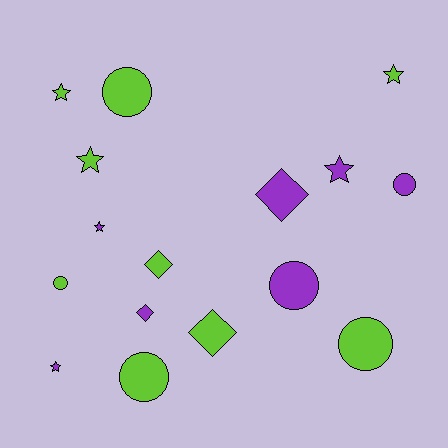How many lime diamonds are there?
There are 2 lime diamonds.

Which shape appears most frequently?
Star, with 6 objects.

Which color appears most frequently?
Lime, with 9 objects.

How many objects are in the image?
There are 16 objects.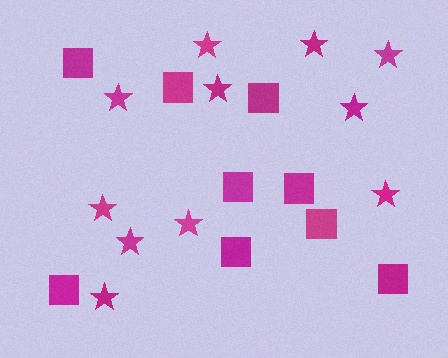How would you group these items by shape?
There are 2 groups: one group of squares (9) and one group of stars (11).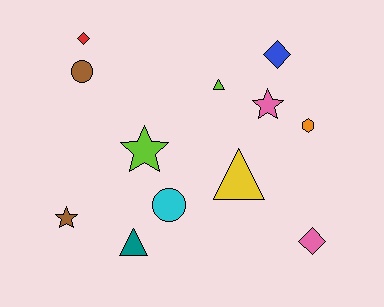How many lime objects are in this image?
There are 2 lime objects.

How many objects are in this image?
There are 12 objects.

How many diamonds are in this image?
There are 3 diamonds.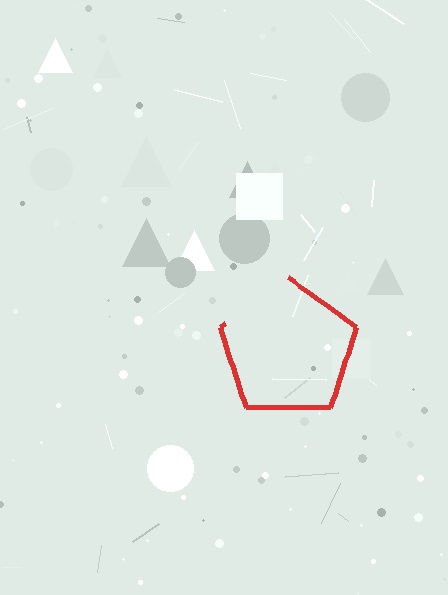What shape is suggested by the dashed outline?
The dashed outline suggests a pentagon.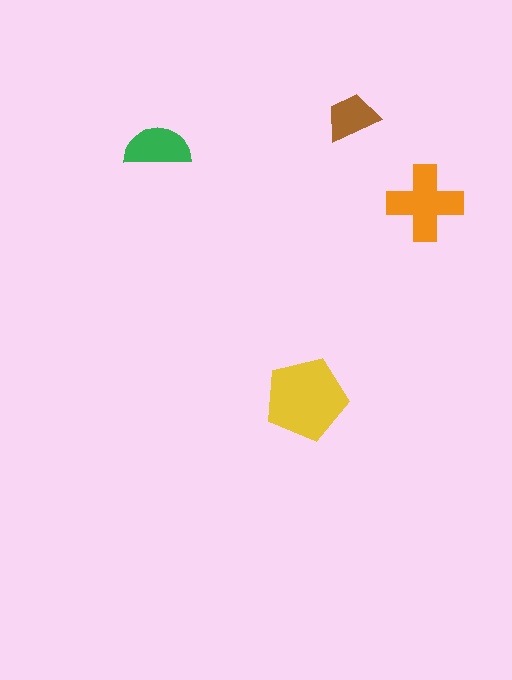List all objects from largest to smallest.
The yellow pentagon, the orange cross, the green semicircle, the brown trapezoid.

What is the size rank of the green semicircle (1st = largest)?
3rd.